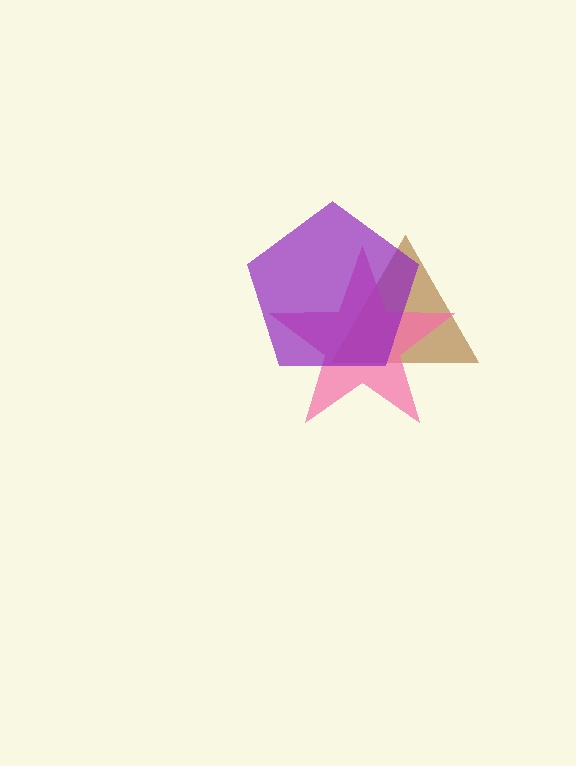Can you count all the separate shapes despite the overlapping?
Yes, there are 3 separate shapes.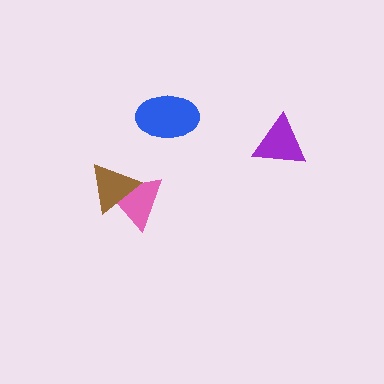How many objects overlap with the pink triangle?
1 object overlaps with the pink triangle.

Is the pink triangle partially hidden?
Yes, it is partially covered by another shape.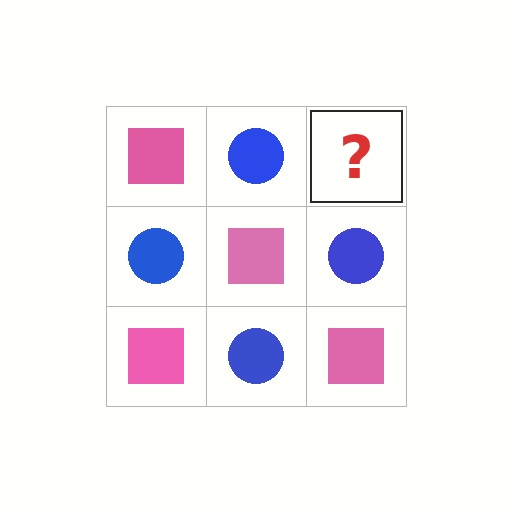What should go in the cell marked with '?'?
The missing cell should contain a pink square.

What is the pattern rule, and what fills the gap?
The rule is that it alternates pink square and blue circle in a checkerboard pattern. The gap should be filled with a pink square.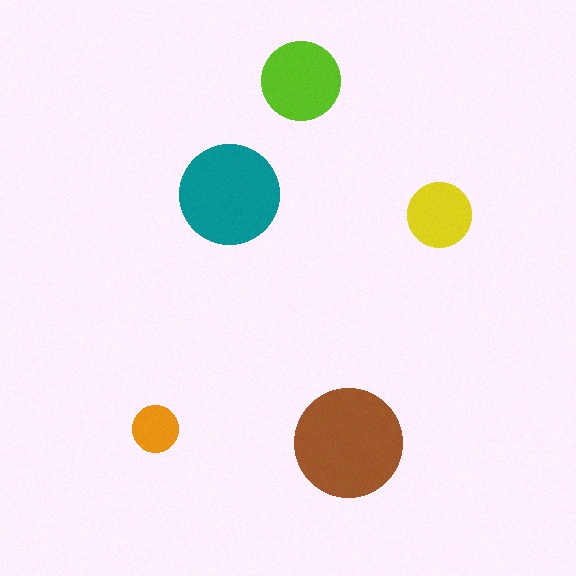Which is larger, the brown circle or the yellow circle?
The brown one.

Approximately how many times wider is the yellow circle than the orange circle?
About 1.5 times wider.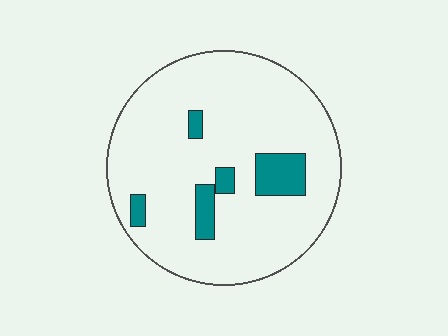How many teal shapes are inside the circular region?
5.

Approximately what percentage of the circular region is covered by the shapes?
Approximately 10%.